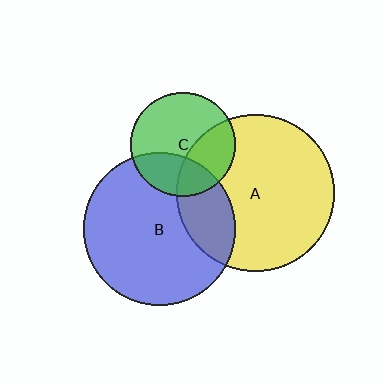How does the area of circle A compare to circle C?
Approximately 2.3 times.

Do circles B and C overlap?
Yes.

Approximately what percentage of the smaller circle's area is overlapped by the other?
Approximately 30%.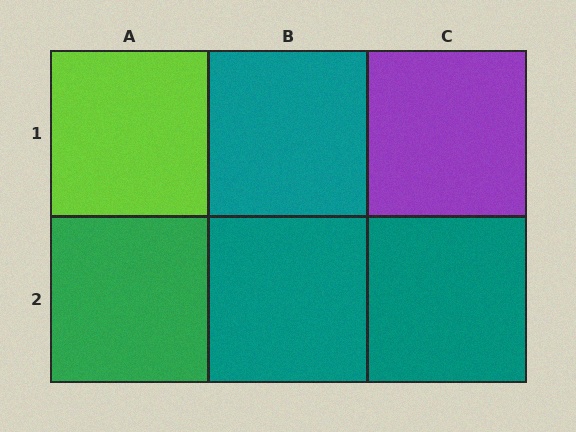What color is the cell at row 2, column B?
Teal.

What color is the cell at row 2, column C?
Teal.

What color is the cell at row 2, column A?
Green.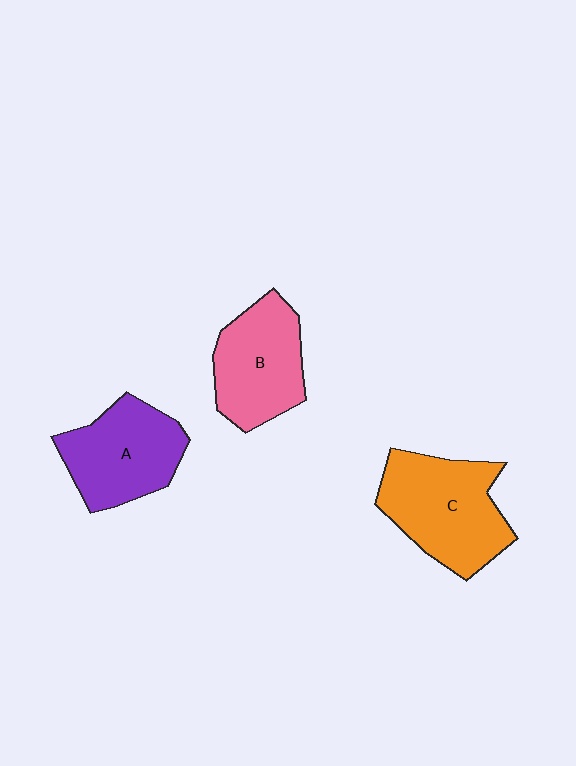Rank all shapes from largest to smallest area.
From largest to smallest: C (orange), A (purple), B (pink).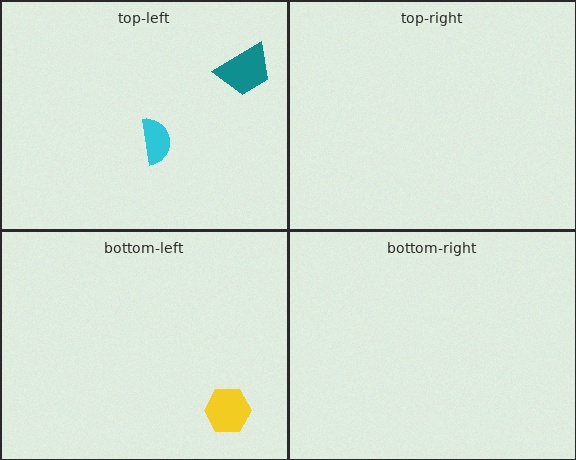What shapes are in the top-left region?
The teal trapezoid, the cyan semicircle.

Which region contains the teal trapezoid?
The top-left region.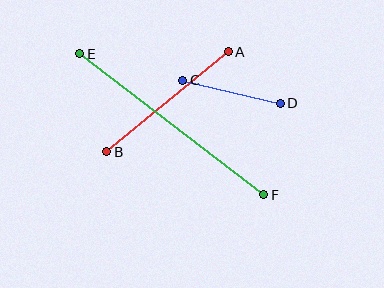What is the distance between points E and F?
The distance is approximately 232 pixels.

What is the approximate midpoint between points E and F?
The midpoint is at approximately (172, 124) pixels.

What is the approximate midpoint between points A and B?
The midpoint is at approximately (168, 102) pixels.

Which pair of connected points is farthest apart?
Points E and F are farthest apart.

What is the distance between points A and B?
The distance is approximately 158 pixels.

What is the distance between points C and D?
The distance is approximately 100 pixels.